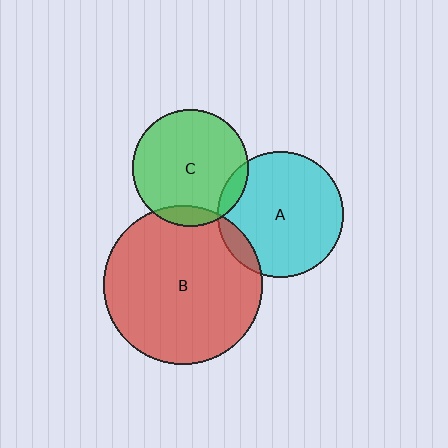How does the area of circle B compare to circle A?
Approximately 1.6 times.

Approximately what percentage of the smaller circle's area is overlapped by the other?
Approximately 10%.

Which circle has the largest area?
Circle B (red).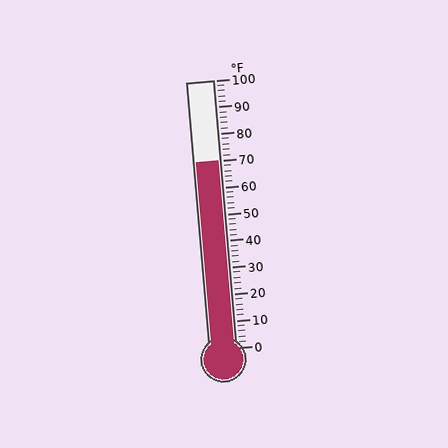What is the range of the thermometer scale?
The thermometer scale ranges from 0°F to 100°F.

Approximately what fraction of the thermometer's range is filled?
The thermometer is filled to approximately 70% of its range.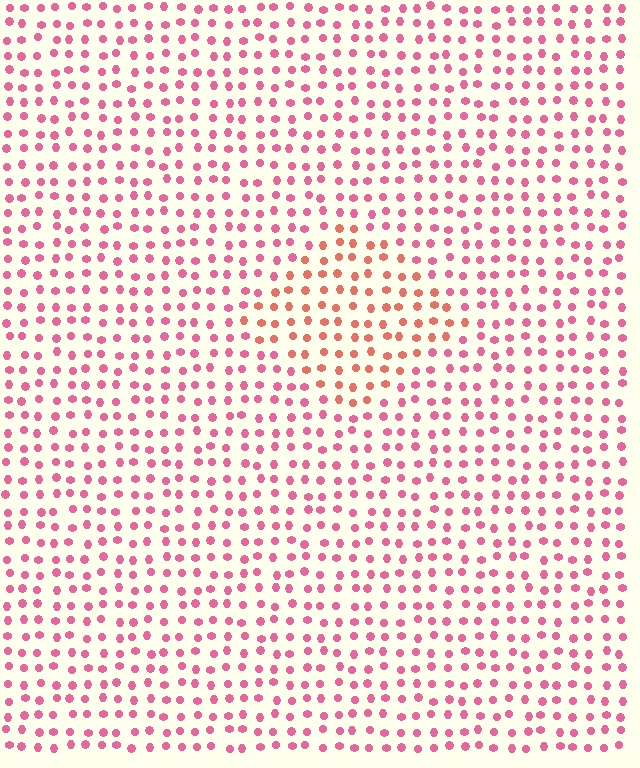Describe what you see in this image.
The image is filled with small pink elements in a uniform arrangement. A diamond-shaped region is visible where the elements are tinted to a slightly different hue, forming a subtle color boundary.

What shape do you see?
I see a diamond.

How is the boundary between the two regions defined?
The boundary is defined purely by a slight shift in hue (about 32 degrees). Spacing, size, and orientation are identical on both sides.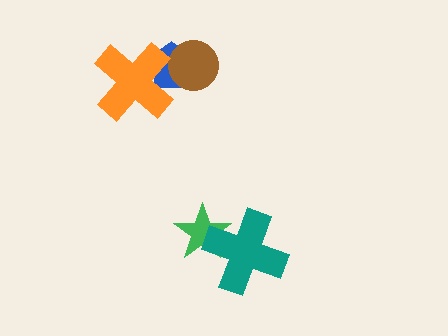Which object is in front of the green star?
The teal cross is in front of the green star.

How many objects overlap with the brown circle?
1 object overlaps with the brown circle.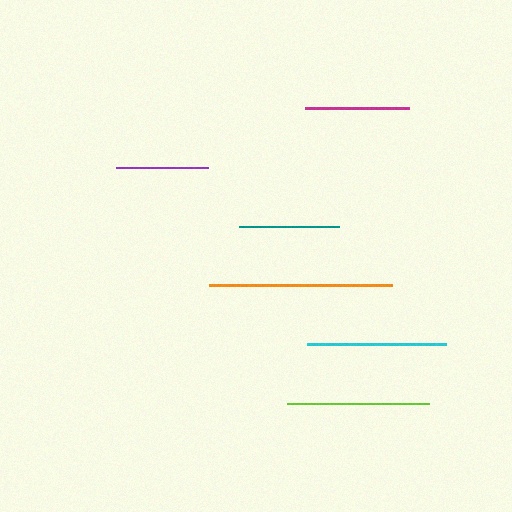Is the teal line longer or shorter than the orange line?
The orange line is longer than the teal line.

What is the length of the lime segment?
The lime segment is approximately 142 pixels long.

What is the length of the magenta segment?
The magenta segment is approximately 105 pixels long.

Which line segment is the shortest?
The purple line is the shortest at approximately 93 pixels.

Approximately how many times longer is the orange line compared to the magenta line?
The orange line is approximately 1.7 times the length of the magenta line.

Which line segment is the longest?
The orange line is the longest at approximately 183 pixels.